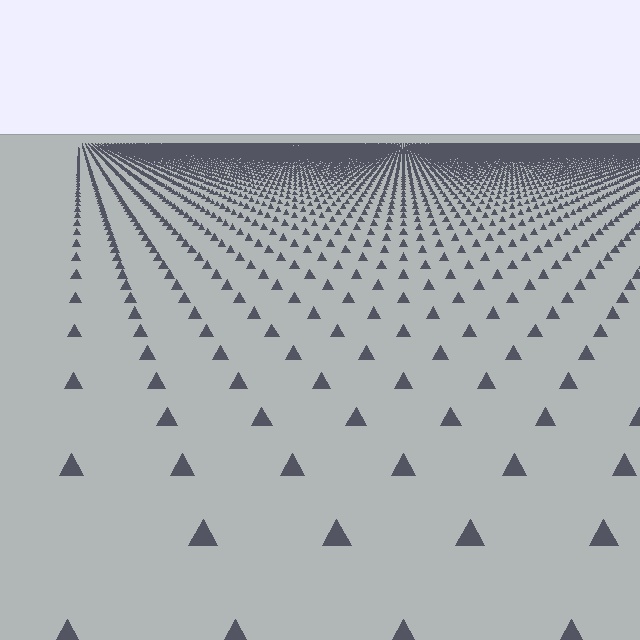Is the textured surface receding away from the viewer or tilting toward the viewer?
The surface is receding away from the viewer. Texture elements get smaller and denser toward the top.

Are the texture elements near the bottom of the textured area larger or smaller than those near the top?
Larger. Near the bottom, elements are closer to the viewer and appear at a bigger on-screen size.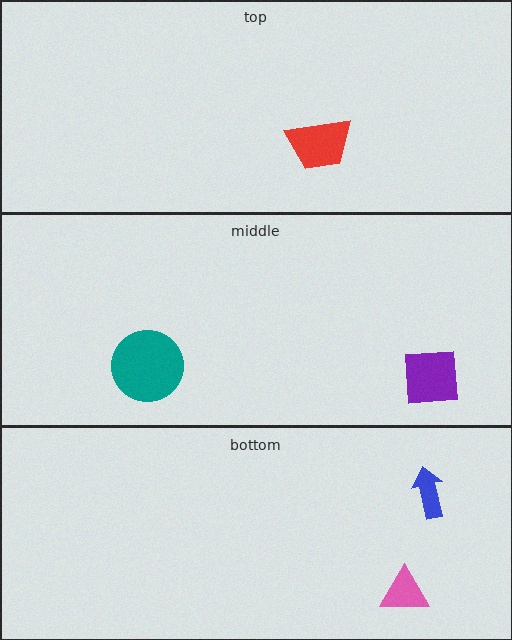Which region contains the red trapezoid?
The top region.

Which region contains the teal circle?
The middle region.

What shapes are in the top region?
The red trapezoid.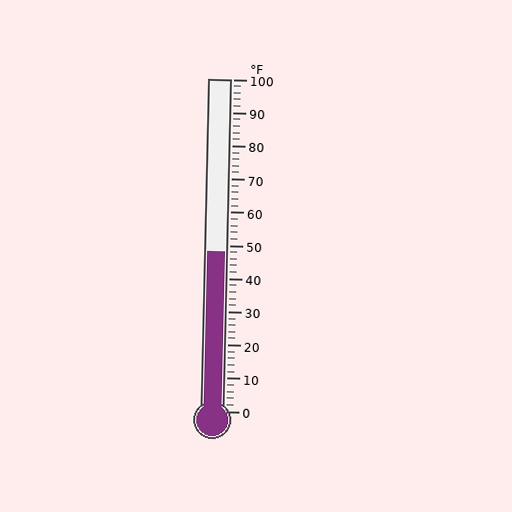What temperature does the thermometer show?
The thermometer shows approximately 48°F.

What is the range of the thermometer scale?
The thermometer scale ranges from 0°F to 100°F.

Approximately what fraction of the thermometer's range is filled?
The thermometer is filled to approximately 50% of its range.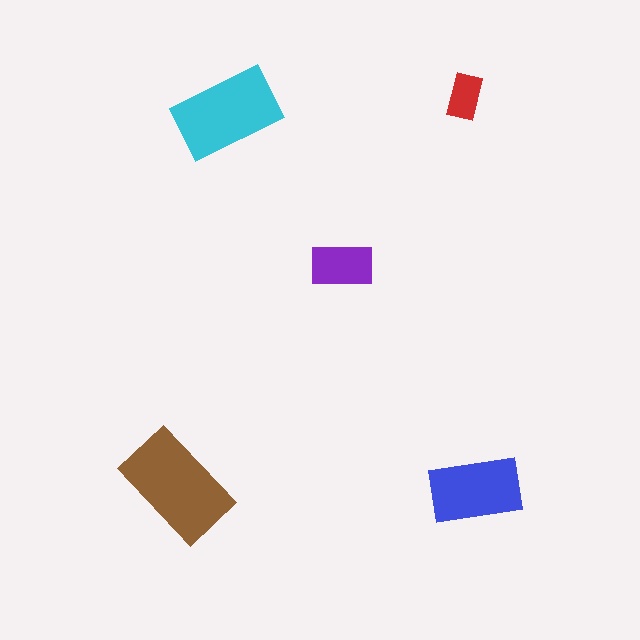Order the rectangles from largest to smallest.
the brown one, the cyan one, the blue one, the purple one, the red one.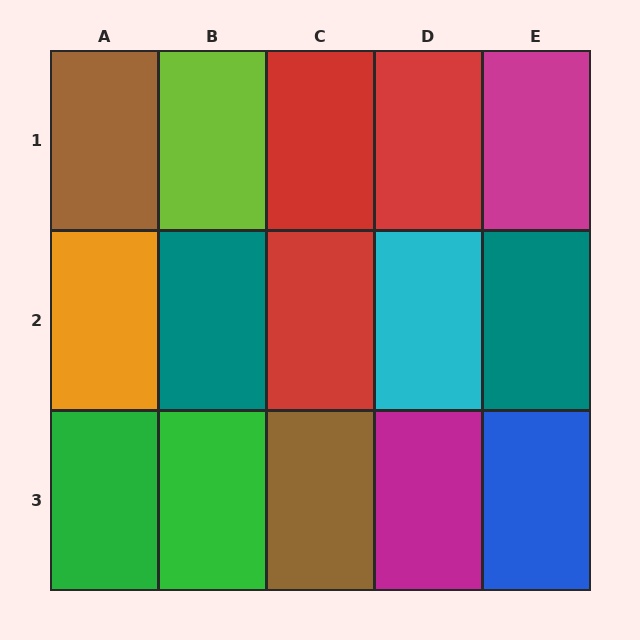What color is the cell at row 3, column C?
Brown.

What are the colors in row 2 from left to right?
Orange, teal, red, cyan, teal.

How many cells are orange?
1 cell is orange.